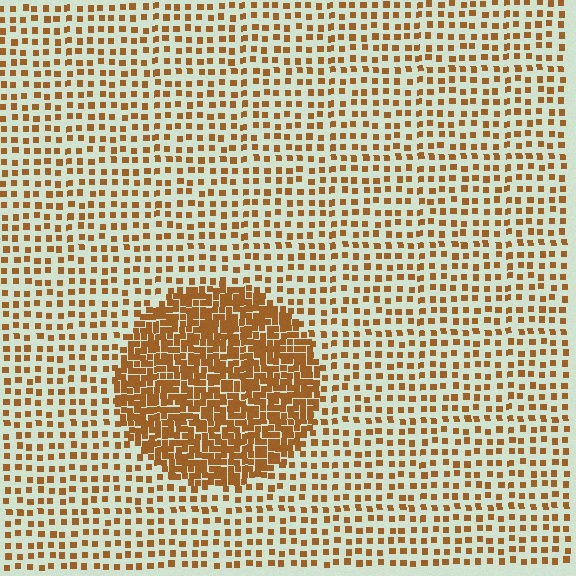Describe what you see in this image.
The image contains small brown elements arranged at two different densities. A circle-shaped region is visible where the elements are more densely packed than the surrounding area.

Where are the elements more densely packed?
The elements are more densely packed inside the circle boundary.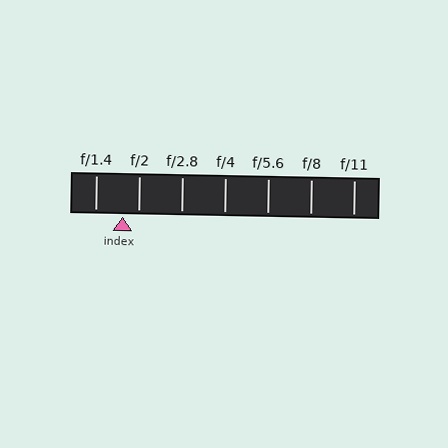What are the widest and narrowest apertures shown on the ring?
The widest aperture shown is f/1.4 and the narrowest is f/11.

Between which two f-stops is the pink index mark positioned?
The index mark is between f/1.4 and f/2.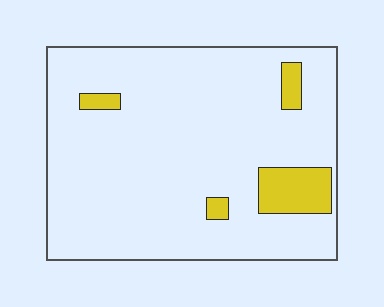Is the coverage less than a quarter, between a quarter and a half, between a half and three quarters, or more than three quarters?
Less than a quarter.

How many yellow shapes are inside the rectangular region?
4.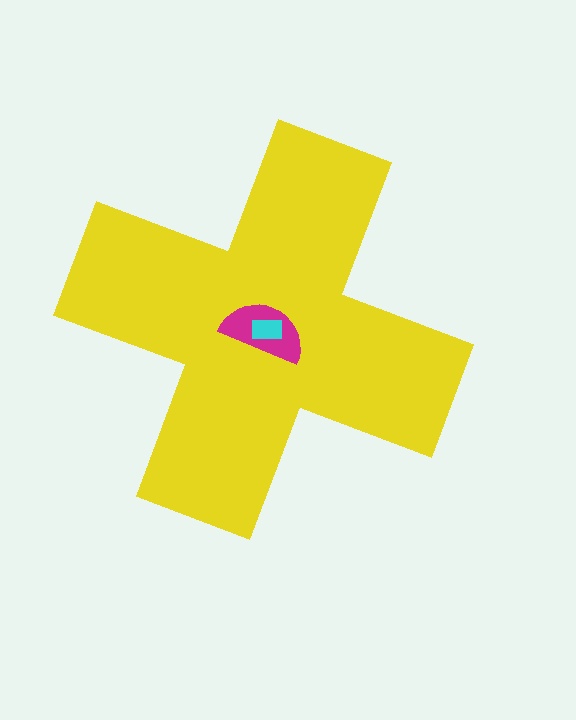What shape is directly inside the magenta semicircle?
The cyan rectangle.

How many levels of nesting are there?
3.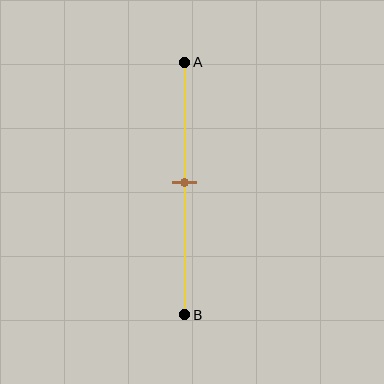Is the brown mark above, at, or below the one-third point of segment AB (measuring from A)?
The brown mark is below the one-third point of segment AB.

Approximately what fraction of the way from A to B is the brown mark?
The brown mark is approximately 50% of the way from A to B.